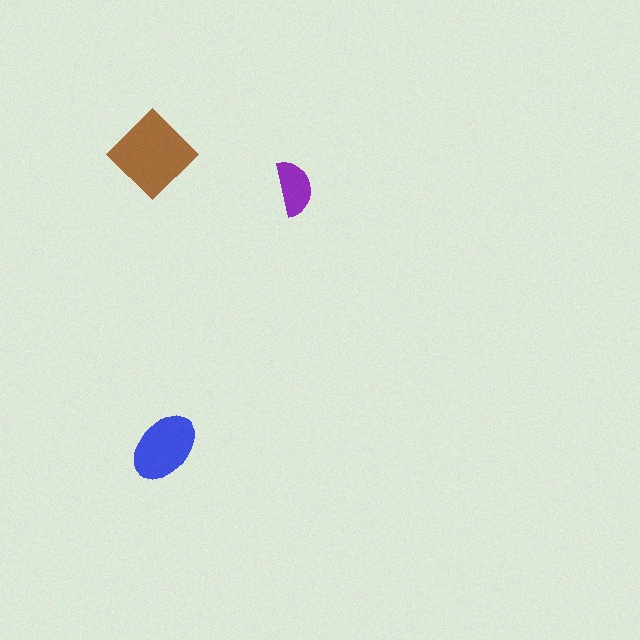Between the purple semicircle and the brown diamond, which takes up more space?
The brown diamond.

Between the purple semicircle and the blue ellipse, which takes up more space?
The blue ellipse.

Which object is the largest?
The brown diamond.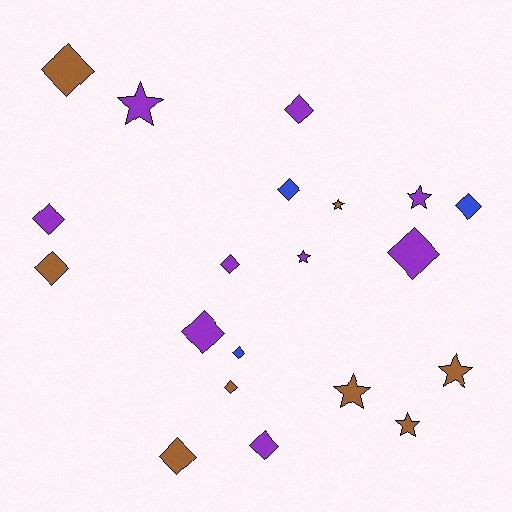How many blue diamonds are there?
There are 3 blue diamonds.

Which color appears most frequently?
Purple, with 9 objects.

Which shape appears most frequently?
Diamond, with 13 objects.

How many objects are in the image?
There are 20 objects.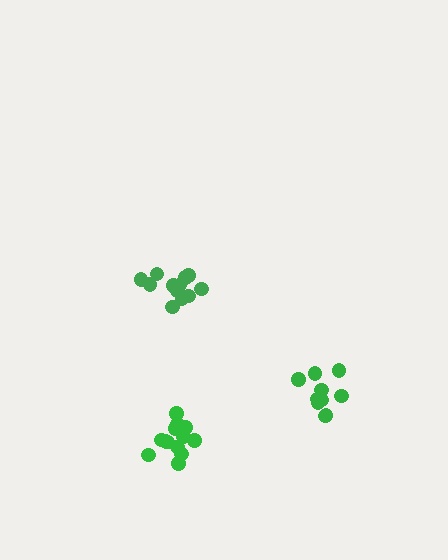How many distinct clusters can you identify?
There are 3 distinct clusters.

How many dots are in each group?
Group 1: 14 dots, Group 2: 10 dots, Group 3: 13 dots (37 total).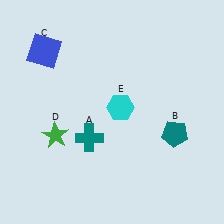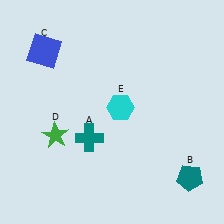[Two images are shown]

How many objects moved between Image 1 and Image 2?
1 object moved between the two images.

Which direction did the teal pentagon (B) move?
The teal pentagon (B) moved down.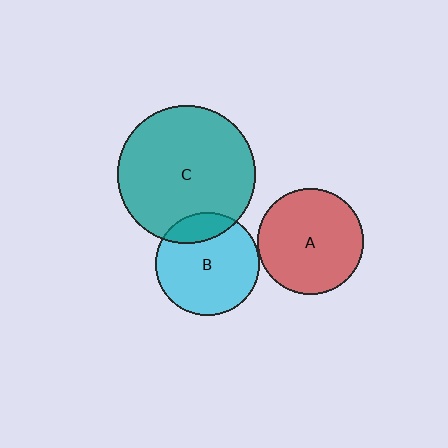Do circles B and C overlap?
Yes.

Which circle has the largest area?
Circle C (teal).